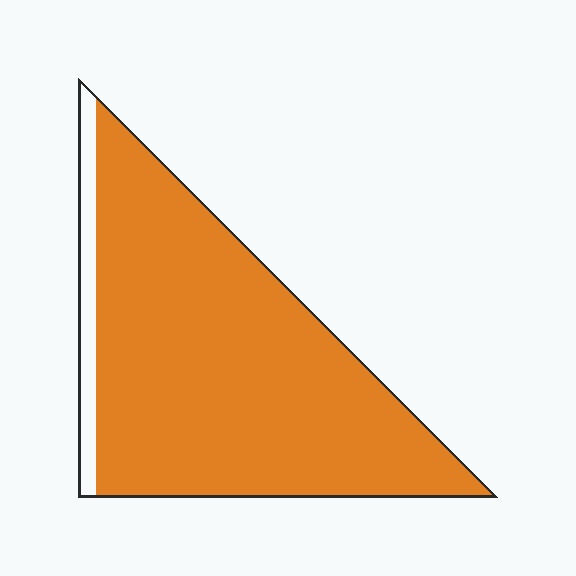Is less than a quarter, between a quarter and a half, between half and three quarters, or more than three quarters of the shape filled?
More than three quarters.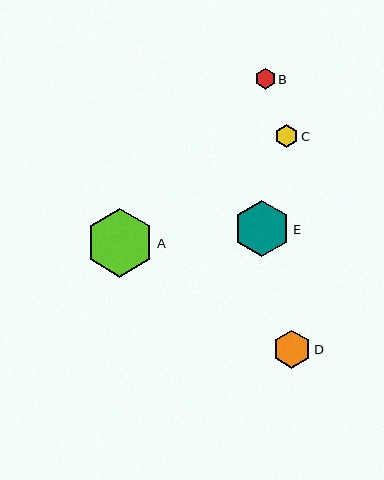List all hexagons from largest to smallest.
From largest to smallest: A, E, D, C, B.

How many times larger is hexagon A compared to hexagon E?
Hexagon A is approximately 1.2 times the size of hexagon E.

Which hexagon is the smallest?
Hexagon B is the smallest with a size of approximately 21 pixels.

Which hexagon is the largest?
Hexagon A is the largest with a size of approximately 69 pixels.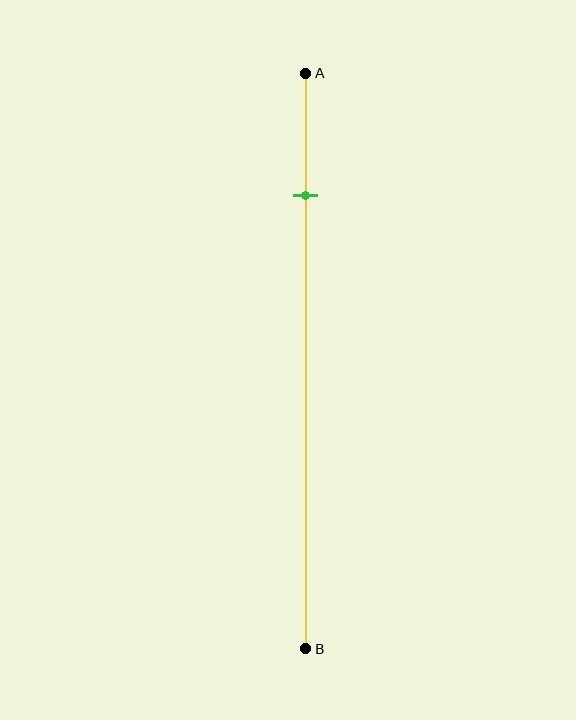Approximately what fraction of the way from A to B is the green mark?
The green mark is approximately 20% of the way from A to B.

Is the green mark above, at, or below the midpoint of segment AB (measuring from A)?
The green mark is above the midpoint of segment AB.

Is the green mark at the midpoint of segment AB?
No, the mark is at about 20% from A, not at the 50% midpoint.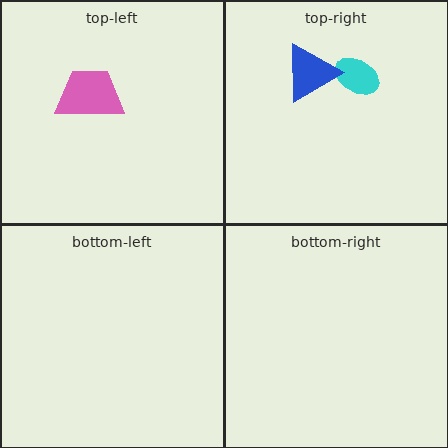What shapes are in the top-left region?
The pink trapezoid.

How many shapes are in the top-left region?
1.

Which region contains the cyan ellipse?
The top-right region.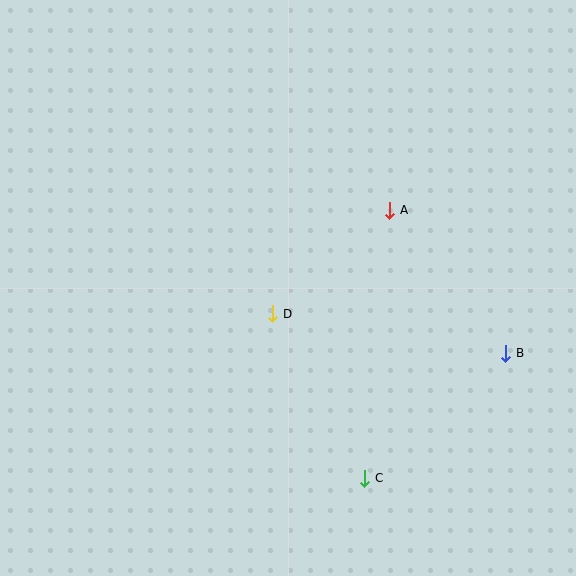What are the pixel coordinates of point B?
Point B is at (506, 353).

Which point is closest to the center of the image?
Point D at (273, 314) is closest to the center.